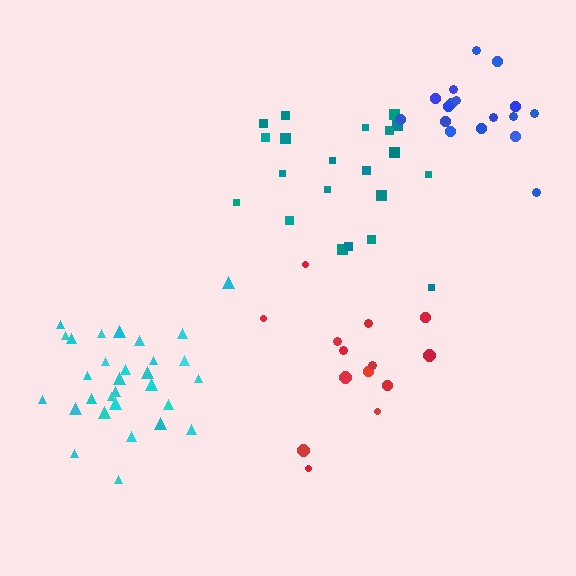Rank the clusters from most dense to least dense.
blue, cyan, teal, red.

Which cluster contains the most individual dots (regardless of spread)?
Cyan (30).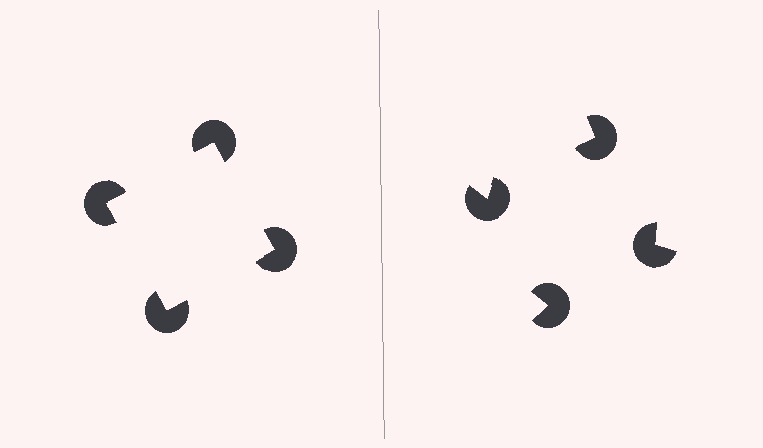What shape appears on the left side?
An illusory square.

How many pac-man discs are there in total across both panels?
8 — 4 on each side.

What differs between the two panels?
The pac-man discs are positioned identically on both sides; only the wedge orientations differ. On the left they align to a square; on the right they are misaligned.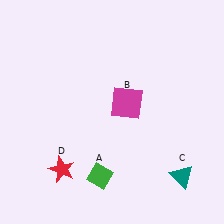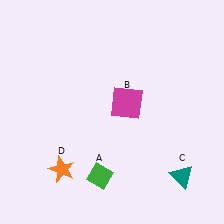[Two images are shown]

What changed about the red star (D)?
In Image 1, D is red. In Image 2, it changed to orange.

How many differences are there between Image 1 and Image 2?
There is 1 difference between the two images.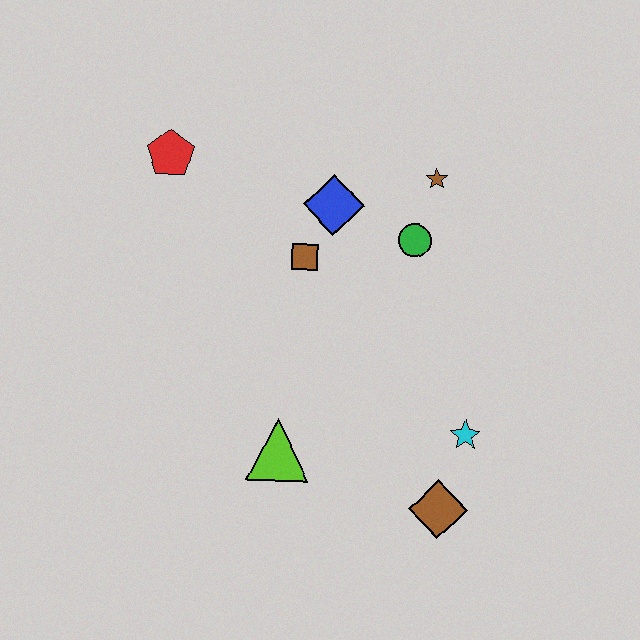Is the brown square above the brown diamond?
Yes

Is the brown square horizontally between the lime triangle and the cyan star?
Yes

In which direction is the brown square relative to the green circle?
The brown square is to the left of the green circle.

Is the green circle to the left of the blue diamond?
No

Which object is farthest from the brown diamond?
The red pentagon is farthest from the brown diamond.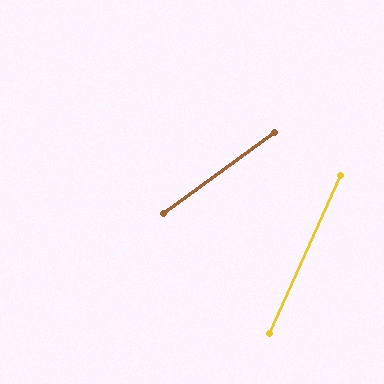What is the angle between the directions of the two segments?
Approximately 30 degrees.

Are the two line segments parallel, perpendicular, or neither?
Neither parallel nor perpendicular — they differ by about 30°.